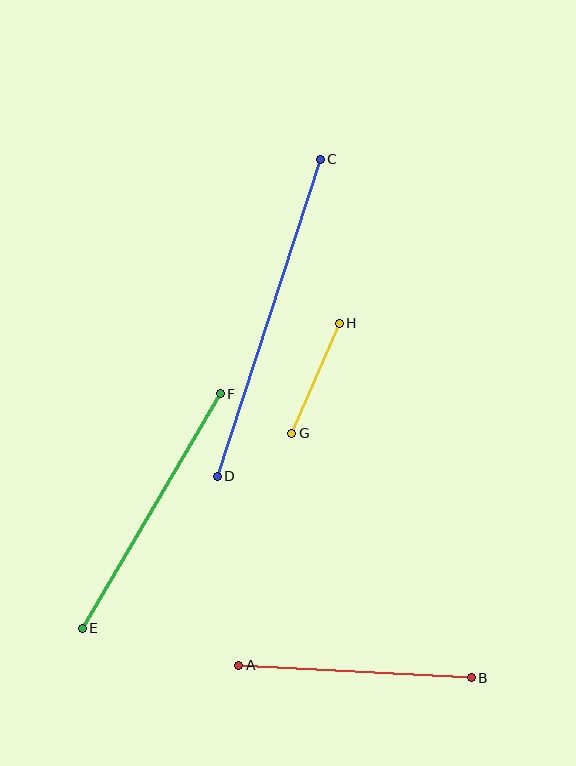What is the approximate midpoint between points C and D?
The midpoint is at approximately (269, 318) pixels.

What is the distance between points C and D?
The distance is approximately 333 pixels.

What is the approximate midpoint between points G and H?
The midpoint is at approximately (316, 378) pixels.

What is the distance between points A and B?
The distance is approximately 233 pixels.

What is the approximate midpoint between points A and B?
The midpoint is at approximately (355, 672) pixels.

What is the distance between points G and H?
The distance is approximately 120 pixels.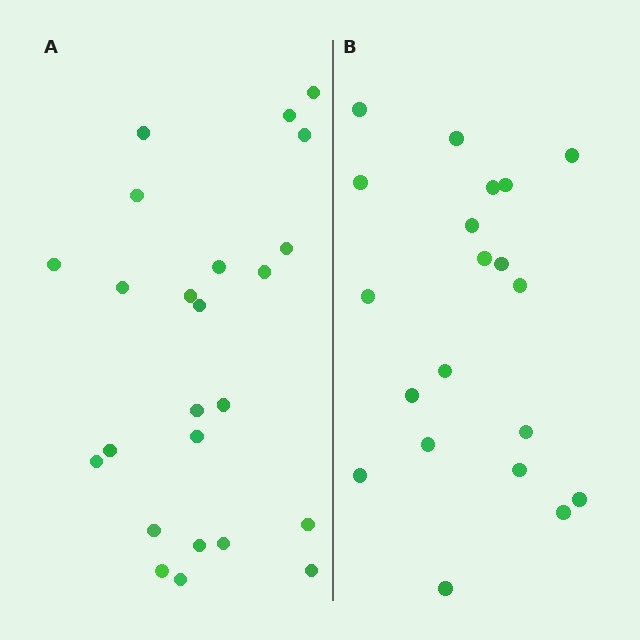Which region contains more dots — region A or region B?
Region A (the left region) has more dots.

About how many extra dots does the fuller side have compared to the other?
Region A has about 4 more dots than region B.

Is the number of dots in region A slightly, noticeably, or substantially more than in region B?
Region A has only slightly more — the two regions are fairly close. The ratio is roughly 1.2 to 1.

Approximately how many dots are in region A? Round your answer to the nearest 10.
About 20 dots. (The exact count is 24, which rounds to 20.)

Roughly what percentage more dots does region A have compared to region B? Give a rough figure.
About 20% more.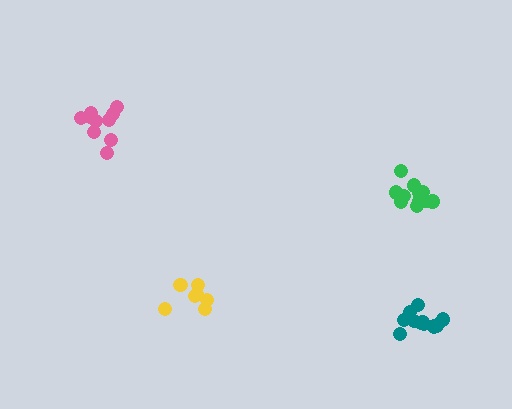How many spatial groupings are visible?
There are 4 spatial groupings.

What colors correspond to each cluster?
The clusters are colored: green, yellow, teal, pink.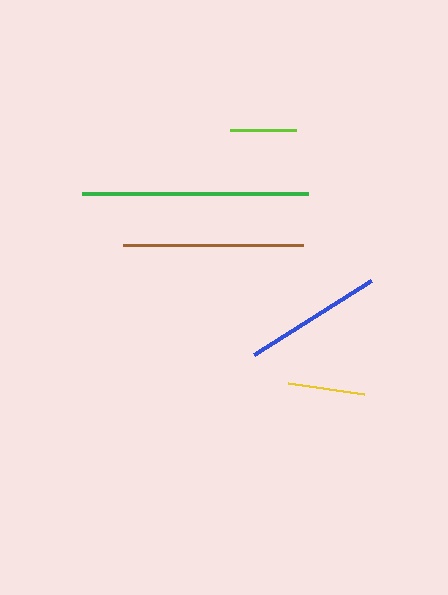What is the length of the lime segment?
The lime segment is approximately 66 pixels long.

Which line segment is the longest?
The green line is the longest at approximately 225 pixels.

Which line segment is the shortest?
The lime line is the shortest at approximately 66 pixels.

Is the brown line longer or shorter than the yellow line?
The brown line is longer than the yellow line.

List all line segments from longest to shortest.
From longest to shortest: green, brown, blue, yellow, lime.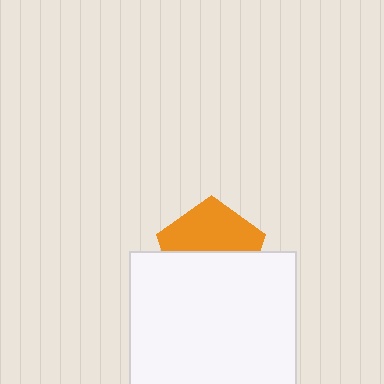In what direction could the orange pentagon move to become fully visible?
The orange pentagon could move up. That would shift it out from behind the white square entirely.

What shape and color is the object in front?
The object in front is a white square.